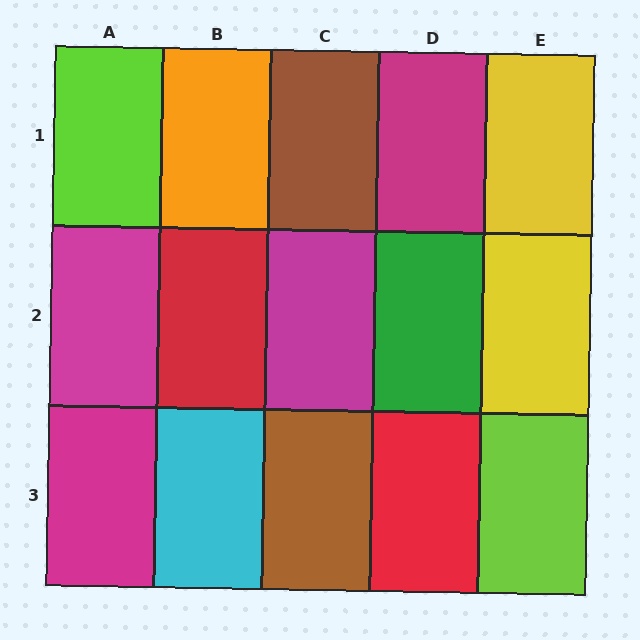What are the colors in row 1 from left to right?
Lime, orange, brown, magenta, yellow.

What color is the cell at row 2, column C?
Magenta.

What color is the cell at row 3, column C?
Brown.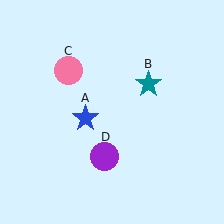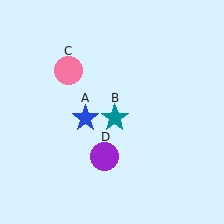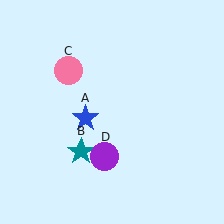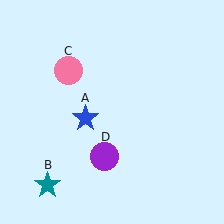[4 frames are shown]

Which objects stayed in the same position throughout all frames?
Blue star (object A) and pink circle (object C) and purple circle (object D) remained stationary.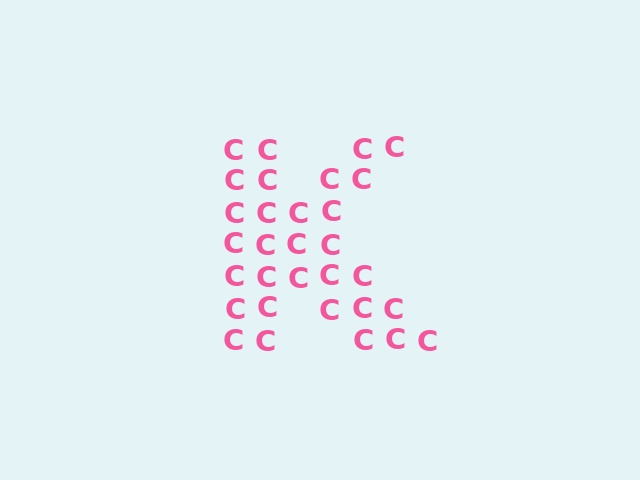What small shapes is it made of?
It is made of small letter C's.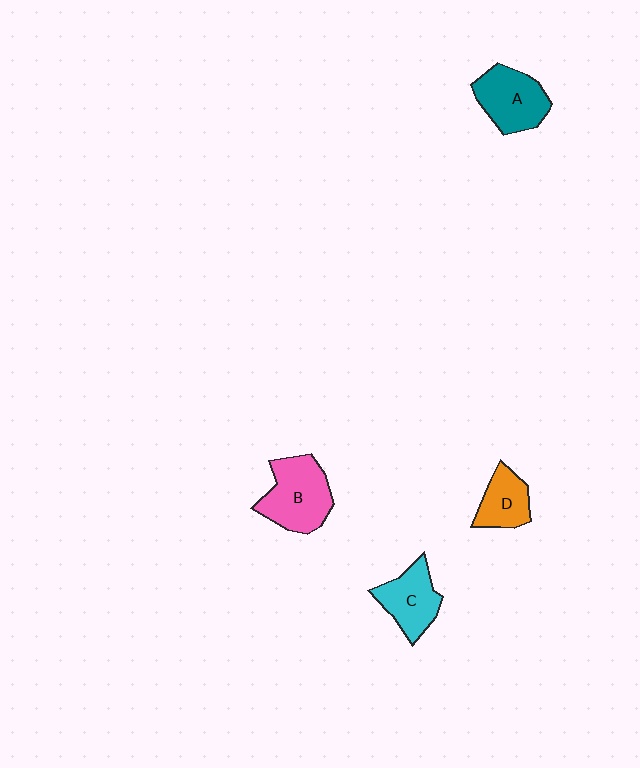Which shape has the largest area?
Shape B (pink).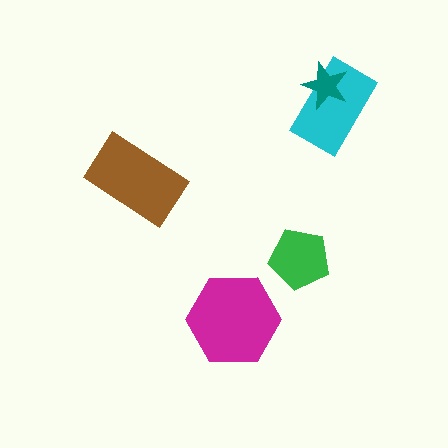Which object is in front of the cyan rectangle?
The teal star is in front of the cyan rectangle.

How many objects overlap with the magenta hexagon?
0 objects overlap with the magenta hexagon.